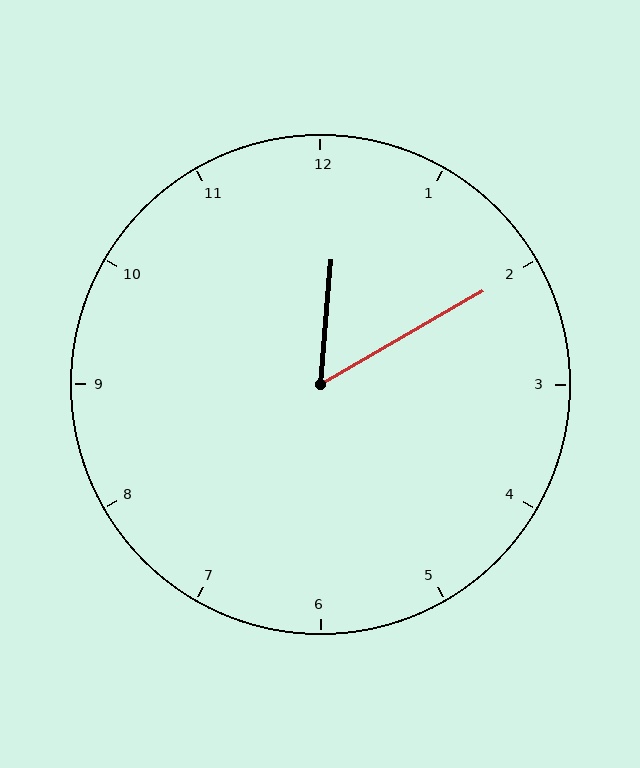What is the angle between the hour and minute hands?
Approximately 55 degrees.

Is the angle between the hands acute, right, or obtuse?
It is acute.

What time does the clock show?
12:10.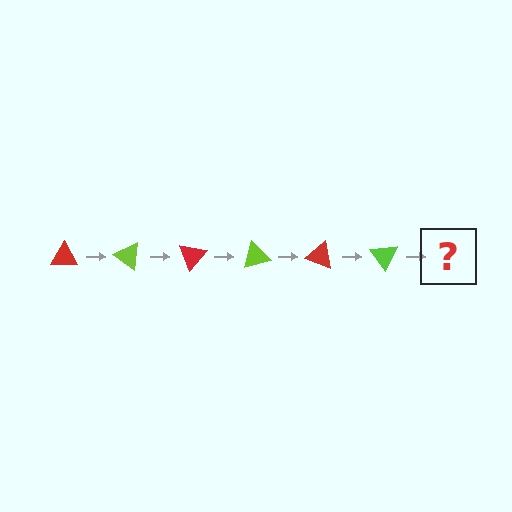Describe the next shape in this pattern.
It should be a red triangle, rotated 210 degrees from the start.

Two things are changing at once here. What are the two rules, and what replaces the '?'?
The two rules are that it rotates 35 degrees each step and the color cycles through red and lime. The '?' should be a red triangle, rotated 210 degrees from the start.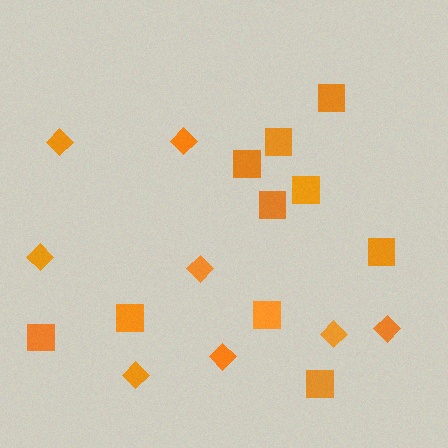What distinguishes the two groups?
There are 2 groups: one group of diamonds (8) and one group of squares (10).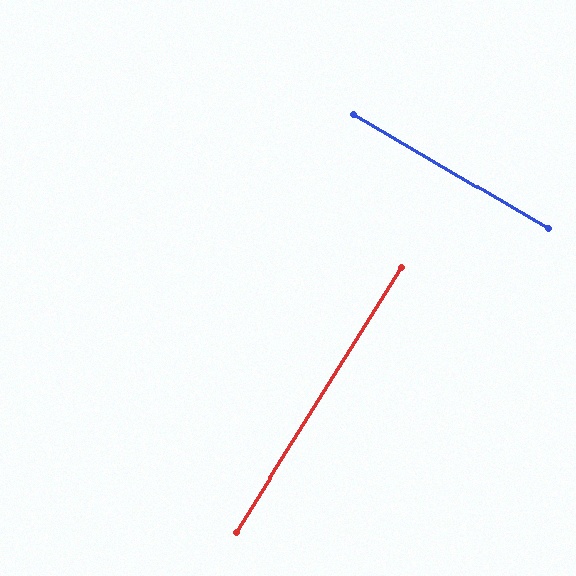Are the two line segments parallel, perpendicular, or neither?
Perpendicular — they meet at approximately 88°.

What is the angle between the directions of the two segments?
Approximately 88 degrees.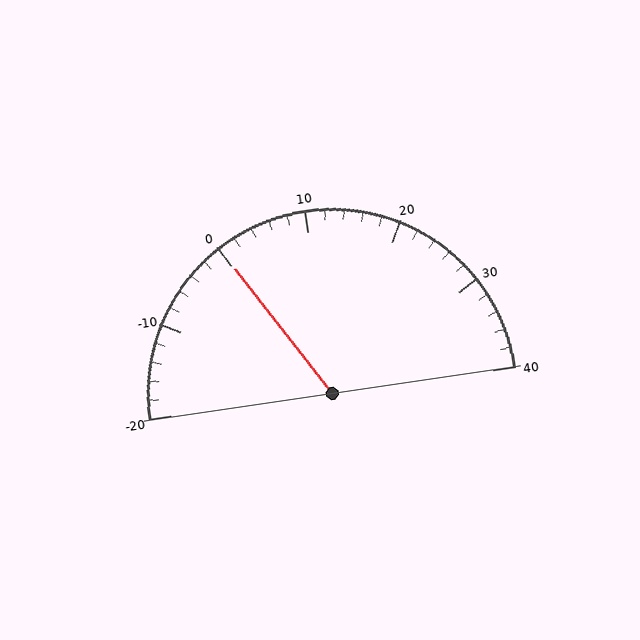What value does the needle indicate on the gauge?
The needle indicates approximately 0.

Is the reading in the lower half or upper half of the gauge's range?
The reading is in the lower half of the range (-20 to 40).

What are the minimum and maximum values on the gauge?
The gauge ranges from -20 to 40.